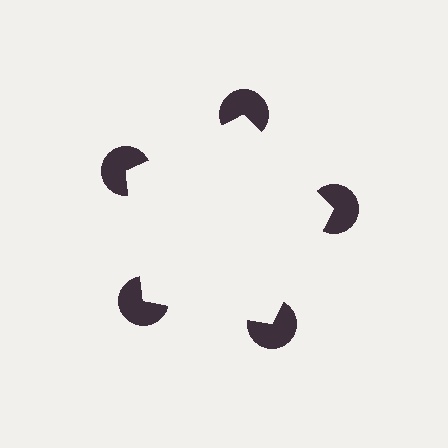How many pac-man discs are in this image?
There are 5 — one at each vertex of the illusory pentagon.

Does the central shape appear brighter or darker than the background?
It typically appears slightly brighter than the background, even though no actual brightness change is drawn.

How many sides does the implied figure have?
5 sides.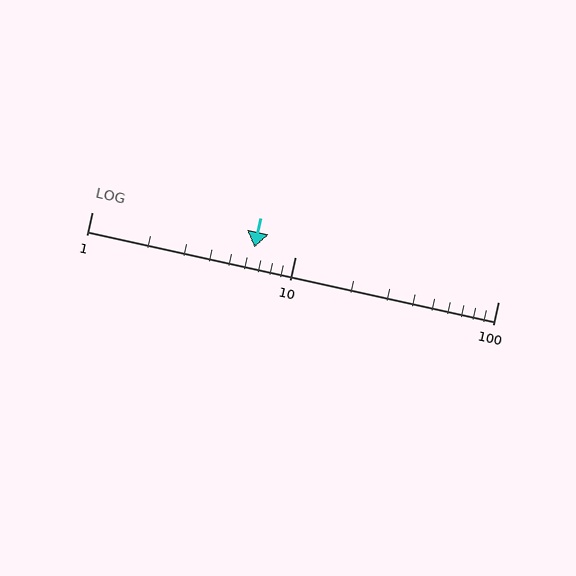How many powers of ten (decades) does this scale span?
The scale spans 2 decades, from 1 to 100.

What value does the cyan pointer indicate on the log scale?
The pointer indicates approximately 6.3.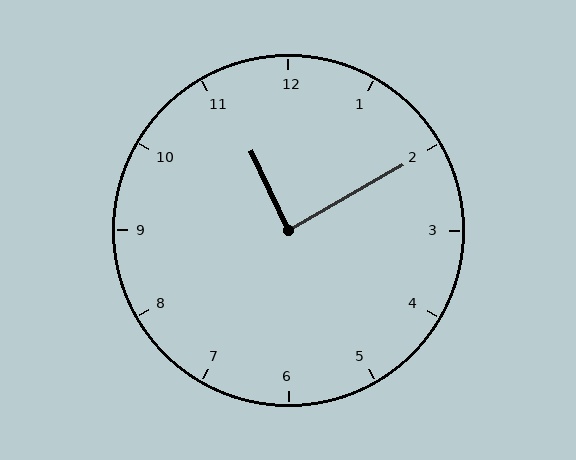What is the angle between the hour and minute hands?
Approximately 85 degrees.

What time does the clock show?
11:10.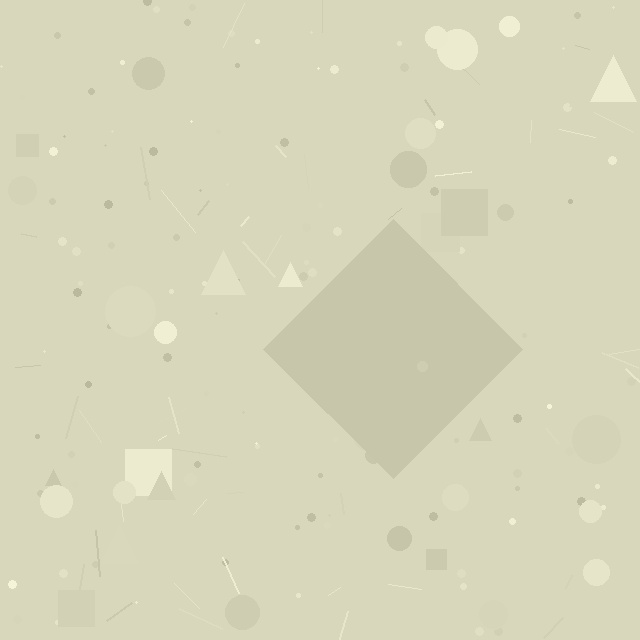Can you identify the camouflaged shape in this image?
The camouflaged shape is a diamond.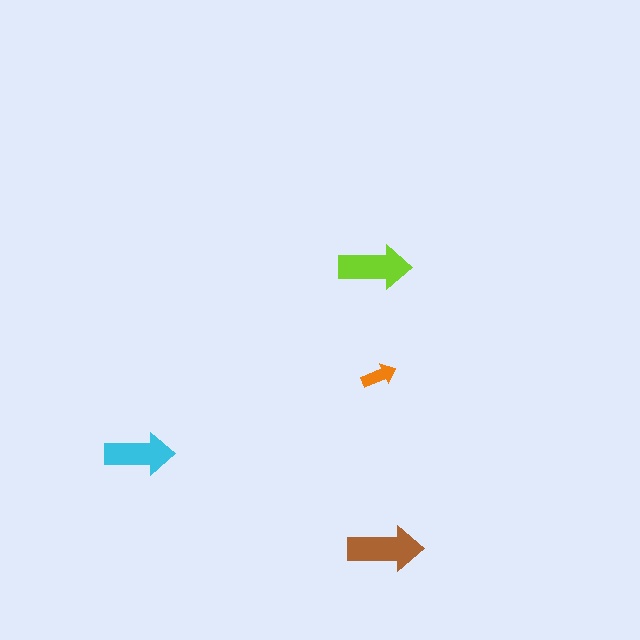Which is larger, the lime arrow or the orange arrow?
The lime one.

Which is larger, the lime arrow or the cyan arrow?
The lime one.